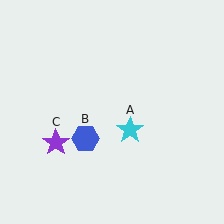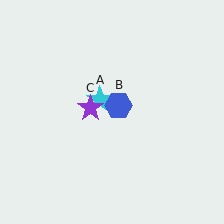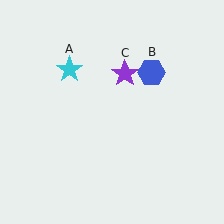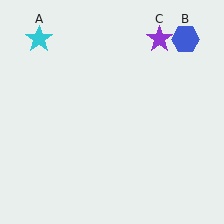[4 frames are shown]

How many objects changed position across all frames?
3 objects changed position: cyan star (object A), blue hexagon (object B), purple star (object C).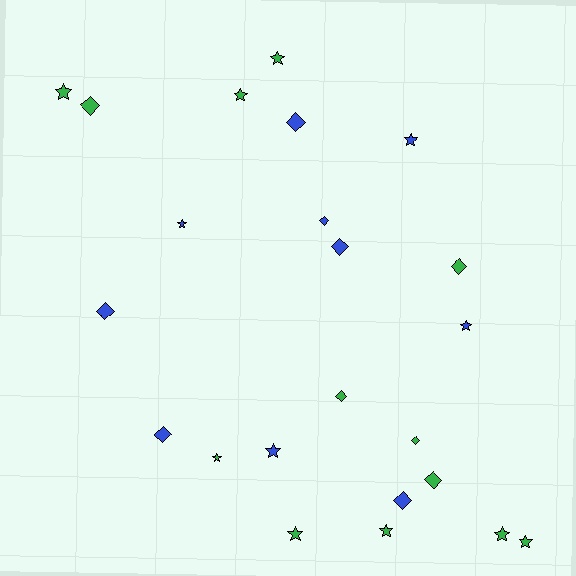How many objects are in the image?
There are 23 objects.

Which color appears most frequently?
Green, with 13 objects.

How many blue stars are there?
There are 4 blue stars.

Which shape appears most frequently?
Star, with 12 objects.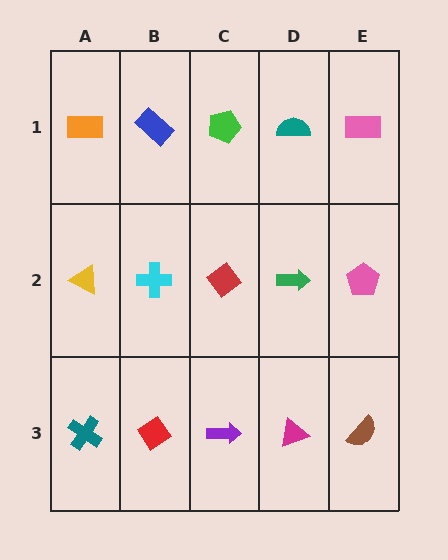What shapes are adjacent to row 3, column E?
A pink pentagon (row 2, column E), a magenta triangle (row 3, column D).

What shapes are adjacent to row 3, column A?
A yellow triangle (row 2, column A), a red diamond (row 3, column B).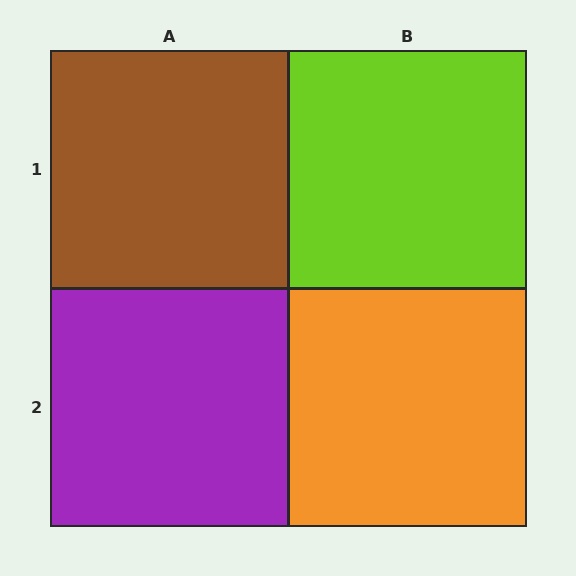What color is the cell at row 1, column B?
Lime.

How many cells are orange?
1 cell is orange.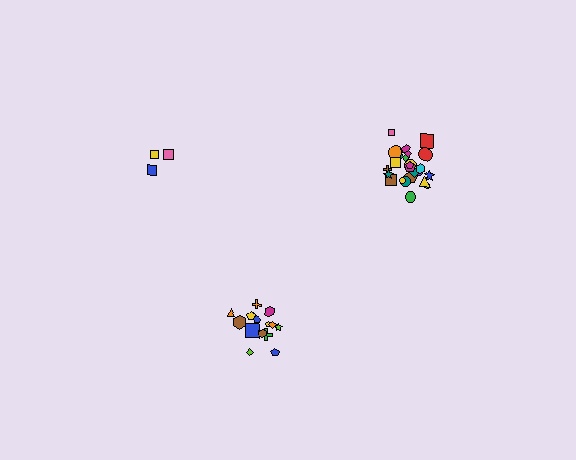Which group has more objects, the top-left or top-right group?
The top-right group.